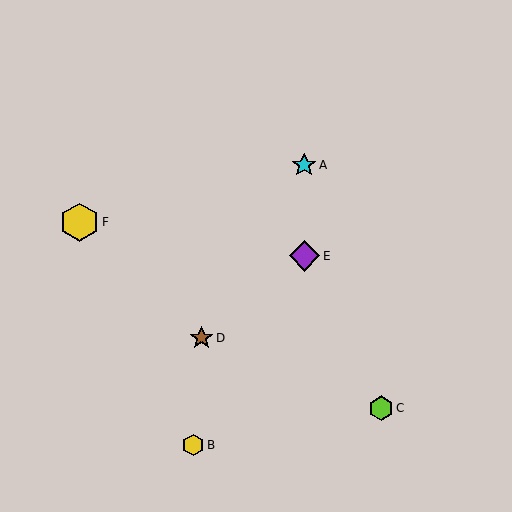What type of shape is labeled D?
Shape D is a brown star.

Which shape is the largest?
The yellow hexagon (labeled F) is the largest.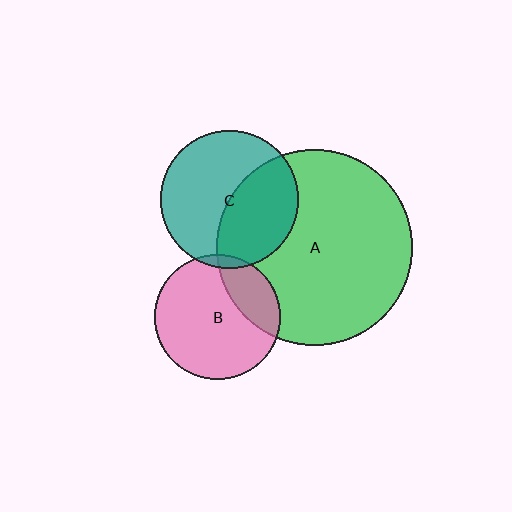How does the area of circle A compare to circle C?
Approximately 2.0 times.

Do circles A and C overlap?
Yes.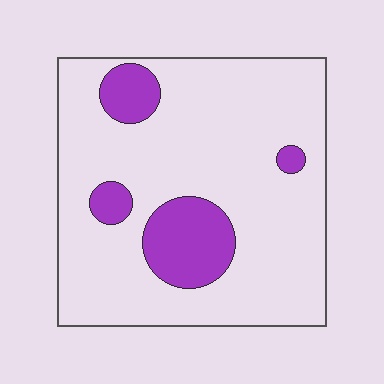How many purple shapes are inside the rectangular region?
4.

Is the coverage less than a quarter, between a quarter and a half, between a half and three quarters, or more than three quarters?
Less than a quarter.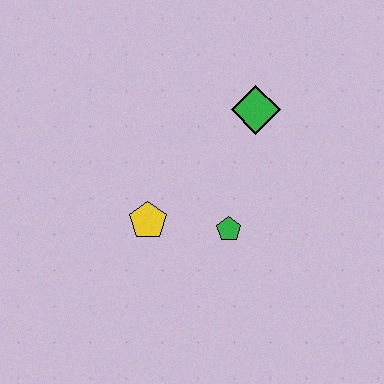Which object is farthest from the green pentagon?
The green diamond is farthest from the green pentagon.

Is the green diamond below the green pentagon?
No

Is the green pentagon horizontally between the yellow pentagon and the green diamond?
Yes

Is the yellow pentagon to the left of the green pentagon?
Yes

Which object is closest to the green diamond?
The green pentagon is closest to the green diamond.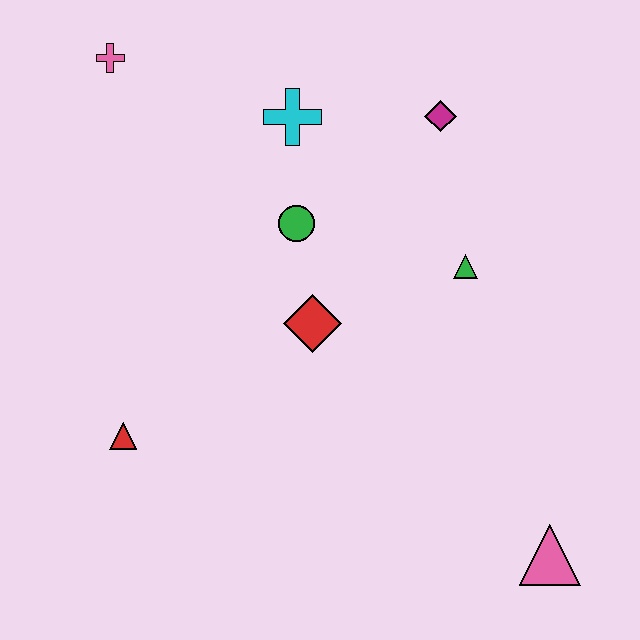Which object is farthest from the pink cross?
The pink triangle is farthest from the pink cross.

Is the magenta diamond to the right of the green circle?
Yes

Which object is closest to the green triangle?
The magenta diamond is closest to the green triangle.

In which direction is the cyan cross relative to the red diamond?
The cyan cross is above the red diamond.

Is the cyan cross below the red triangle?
No